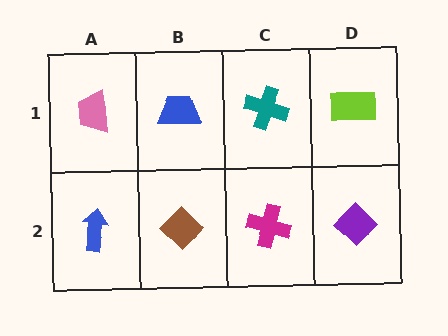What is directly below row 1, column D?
A purple diamond.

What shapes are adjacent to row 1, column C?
A magenta cross (row 2, column C), a blue trapezoid (row 1, column B), a lime rectangle (row 1, column D).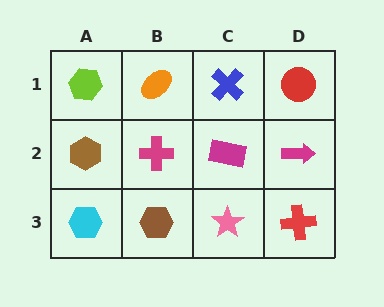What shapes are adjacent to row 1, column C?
A magenta rectangle (row 2, column C), an orange ellipse (row 1, column B), a red circle (row 1, column D).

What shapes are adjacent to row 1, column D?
A magenta arrow (row 2, column D), a blue cross (row 1, column C).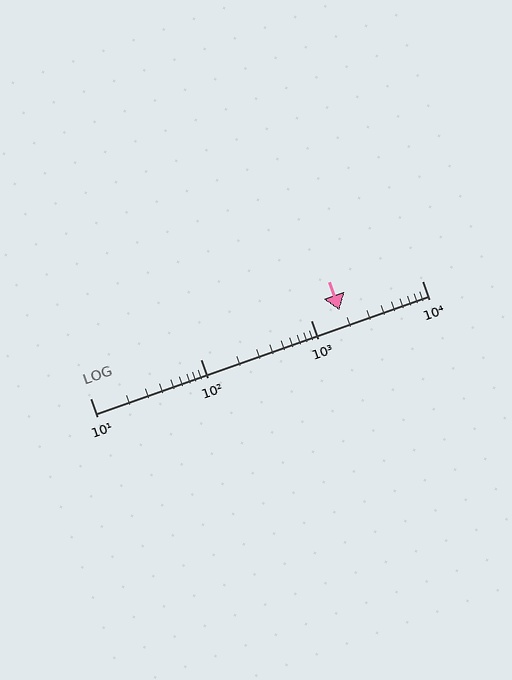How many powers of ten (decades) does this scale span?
The scale spans 3 decades, from 10 to 10000.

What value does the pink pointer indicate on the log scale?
The pointer indicates approximately 1800.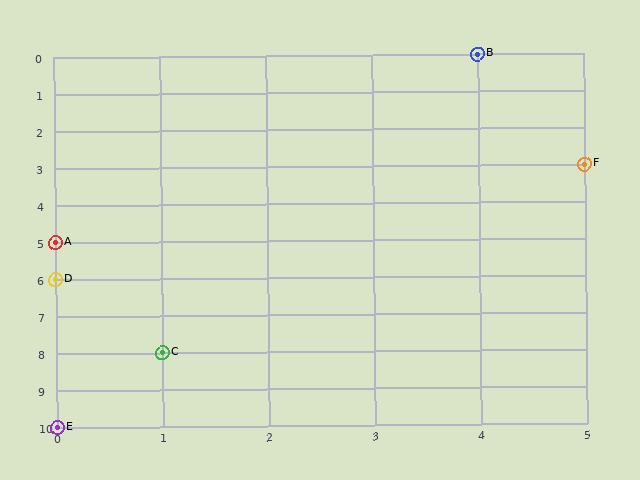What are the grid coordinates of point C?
Point C is at grid coordinates (1, 8).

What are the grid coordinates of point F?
Point F is at grid coordinates (5, 3).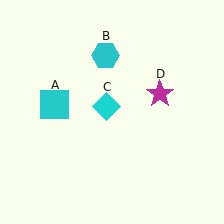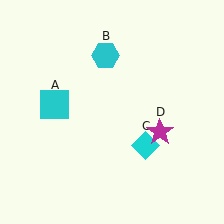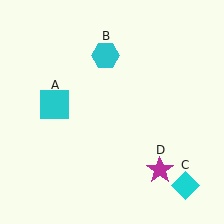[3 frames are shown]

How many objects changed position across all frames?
2 objects changed position: cyan diamond (object C), magenta star (object D).